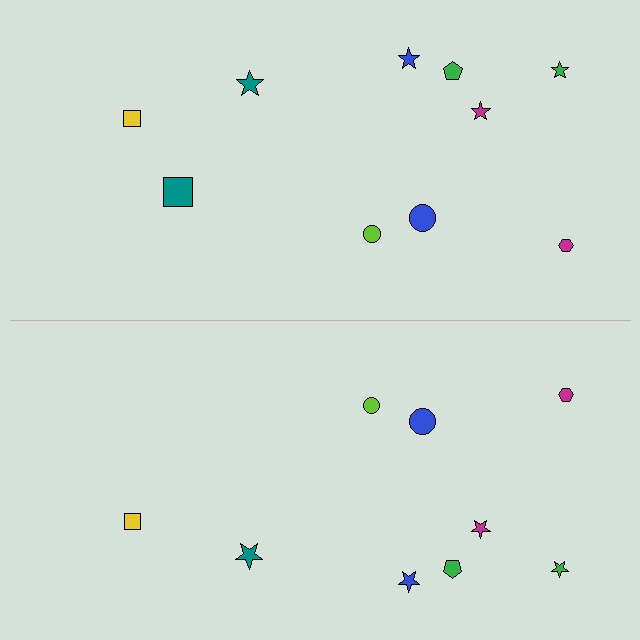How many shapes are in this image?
There are 19 shapes in this image.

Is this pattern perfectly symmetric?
No, the pattern is not perfectly symmetric. A teal square is missing from the bottom side.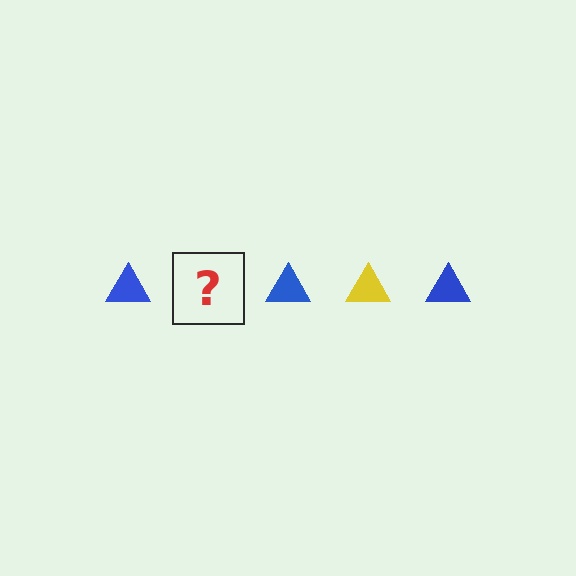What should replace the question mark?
The question mark should be replaced with a yellow triangle.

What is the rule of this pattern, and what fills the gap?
The rule is that the pattern cycles through blue, yellow triangles. The gap should be filled with a yellow triangle.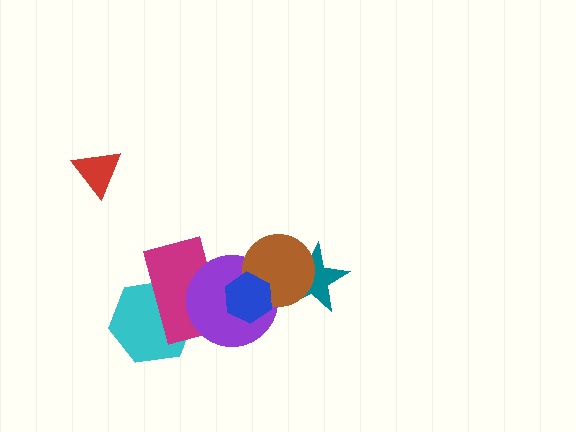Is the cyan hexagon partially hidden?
Yes, it is partially covered by another shape.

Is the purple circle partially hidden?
Yes, it is partially covered by another shape.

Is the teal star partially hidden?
Yes, it is partially covered by another shape.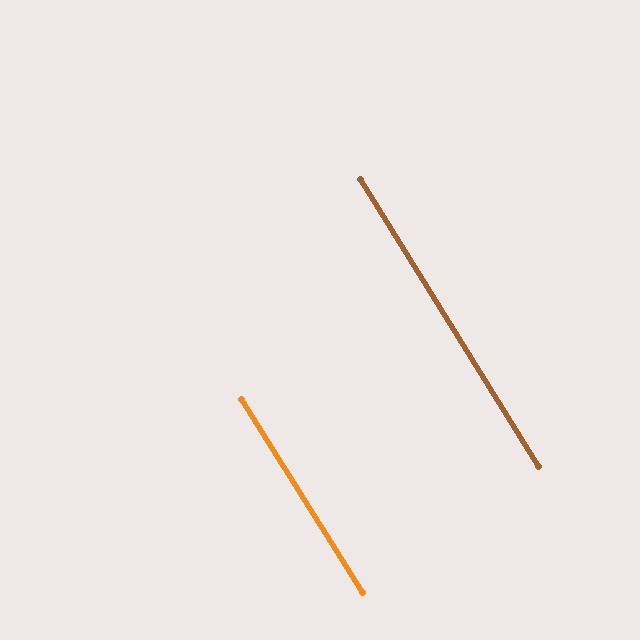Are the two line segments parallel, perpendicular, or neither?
Parallel — their directions differ by only 0.3°.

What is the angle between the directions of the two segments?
Approximately 0 degrees.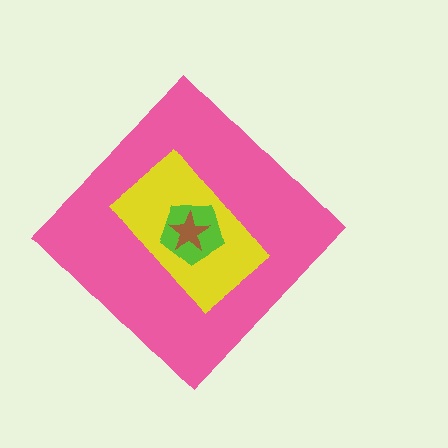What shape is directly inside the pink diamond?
The yellow rectangle.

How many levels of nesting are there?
4.